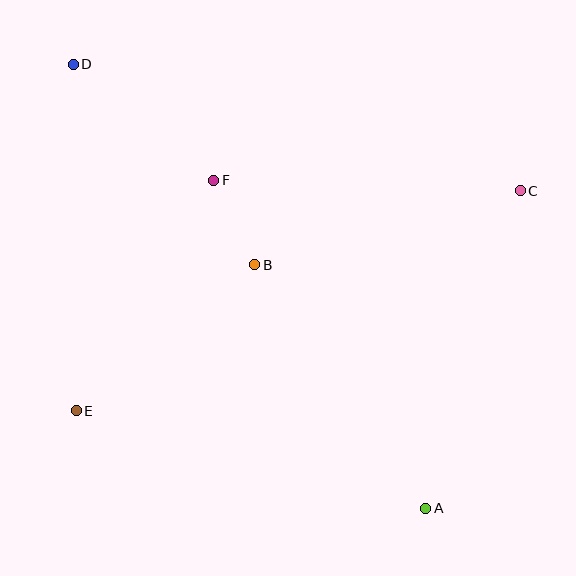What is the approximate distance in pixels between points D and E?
The distance between D and E is approximately 347 pixels.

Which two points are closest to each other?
Points B and F are closest to each other.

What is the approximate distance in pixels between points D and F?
The distance between D and F is approximately 182 pixels.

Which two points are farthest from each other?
Points A and D are farthest from each other.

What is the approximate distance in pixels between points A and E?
The distance between A and E is approximately 363 pixels.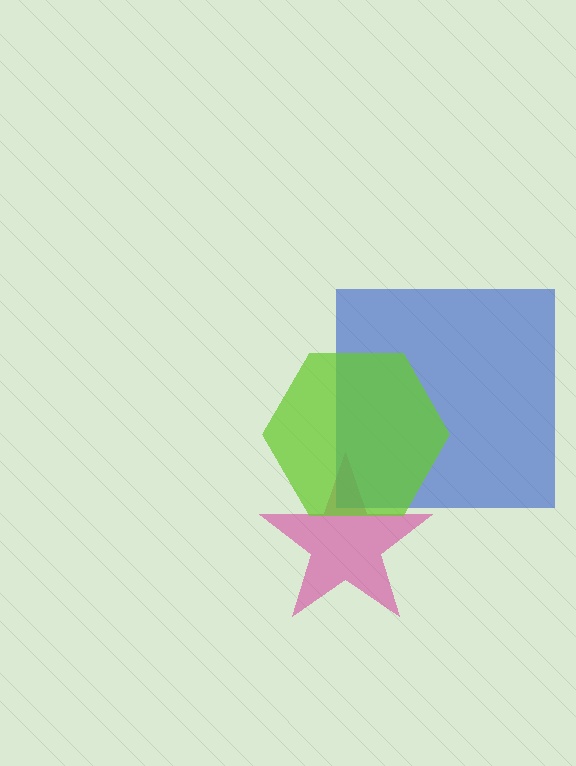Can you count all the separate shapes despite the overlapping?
Yes, there are 3 separate shapes.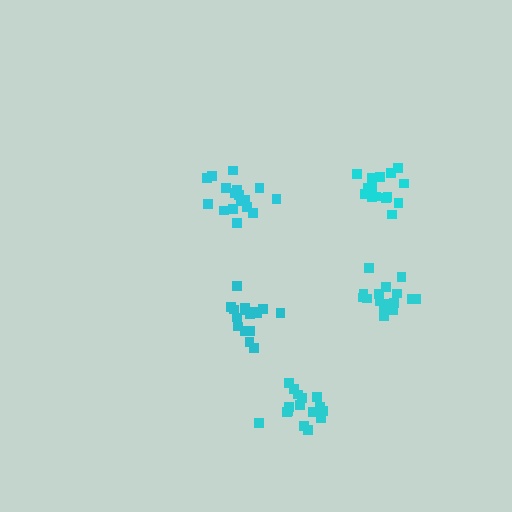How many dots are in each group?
Group 1: 16 dots, Group 2: 17 dots, Group 3: 16 dots, Group 4: 15 dots, Group 5: 16 dots (80 total).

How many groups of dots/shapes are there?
There are 5 groups.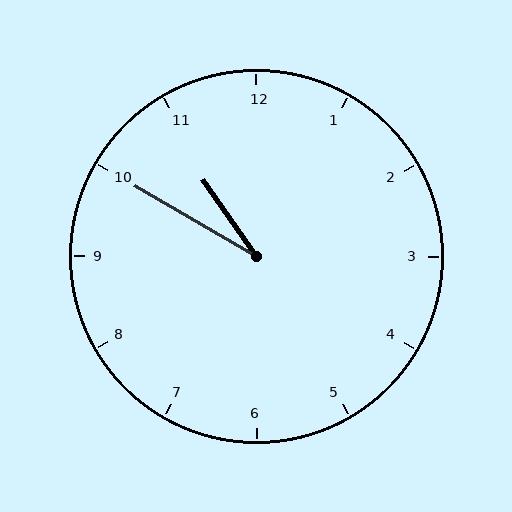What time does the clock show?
10:50.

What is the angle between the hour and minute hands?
Approximately 25 degrees.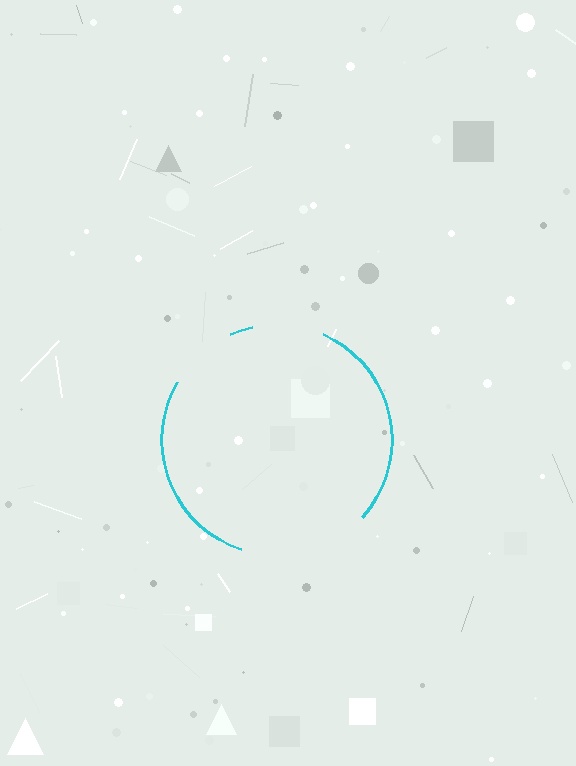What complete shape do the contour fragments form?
The contour fragments form a circle.